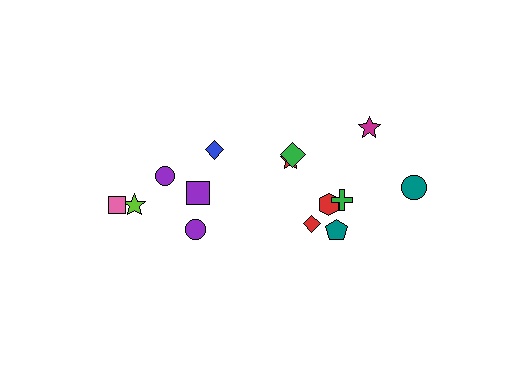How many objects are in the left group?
There are 6 objects.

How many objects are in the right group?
There are 8 objects.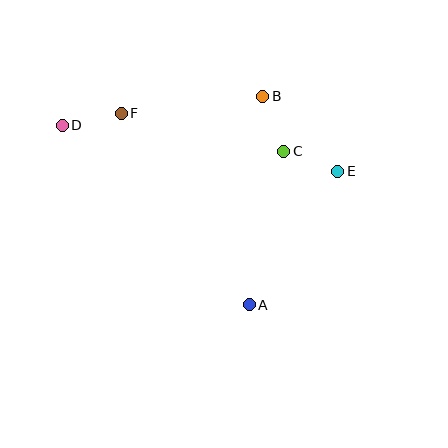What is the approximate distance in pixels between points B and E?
The distance between B and E is approximately 106 pixels.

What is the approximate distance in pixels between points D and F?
The distance between D and F is approximately 60 pixels.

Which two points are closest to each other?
Points C and E are closest to each other.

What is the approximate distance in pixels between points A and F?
The distance between A and F is approximately 230 pixels.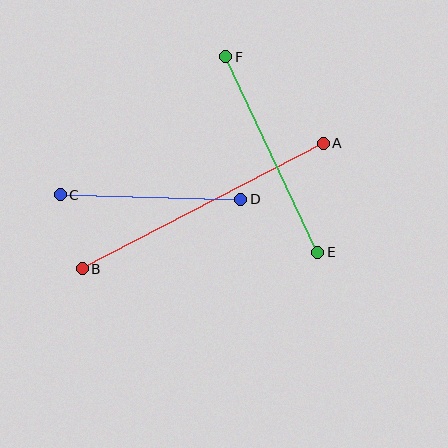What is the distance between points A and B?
The distance is approximately 271 pixels.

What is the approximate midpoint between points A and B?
The midpoint is at approximately (203, 206) pixels.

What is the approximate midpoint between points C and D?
The midpoint is at approximately (151, 197) pixels.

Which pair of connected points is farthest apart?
Points A and B are farthest apart.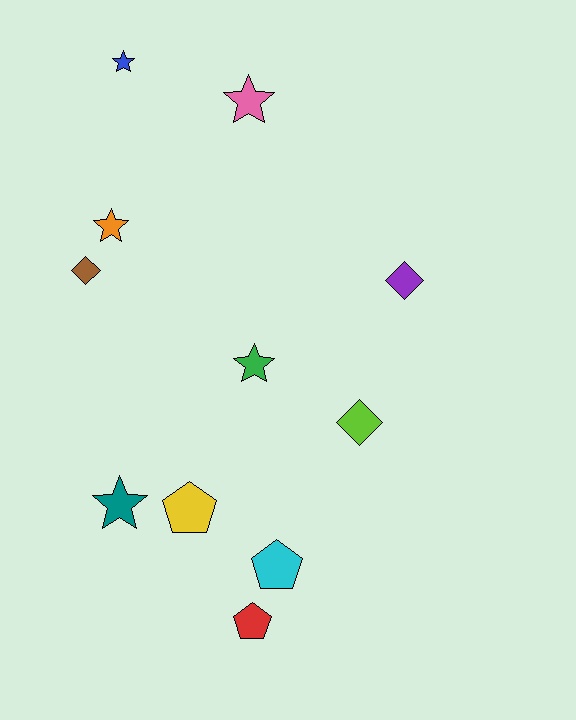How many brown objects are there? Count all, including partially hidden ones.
There is 1 brown object.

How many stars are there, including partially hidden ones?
There are 5 stars.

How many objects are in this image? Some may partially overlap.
There are 11 objects.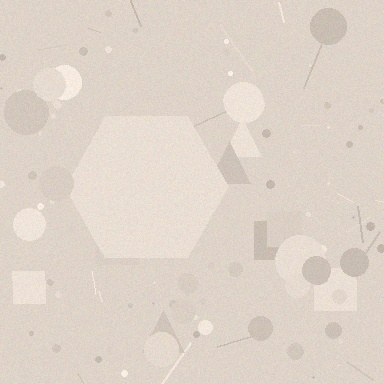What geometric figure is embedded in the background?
A hexagon is embedded in the background.